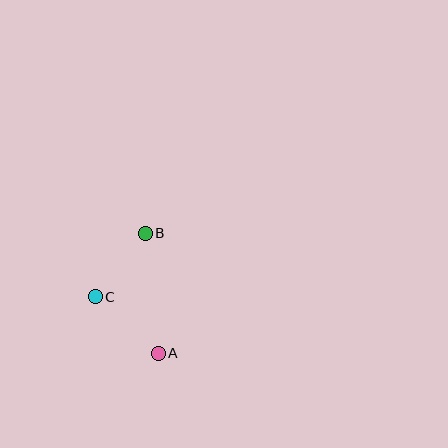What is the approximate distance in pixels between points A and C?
The distance between A and C is approximately 84 pixels.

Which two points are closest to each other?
Points B and C are closest to each other.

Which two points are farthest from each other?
Points A and B are farthest from each other.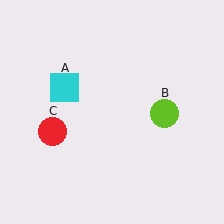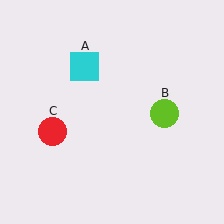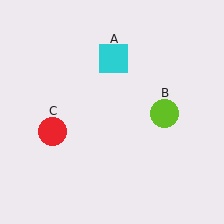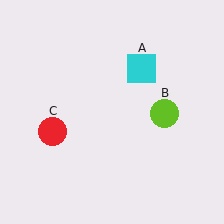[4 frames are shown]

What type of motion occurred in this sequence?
The cyan square (object A) rotated clockwise around the center of the scene.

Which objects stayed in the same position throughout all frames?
Lime circle (object B) and red circle (object C) remained stationary.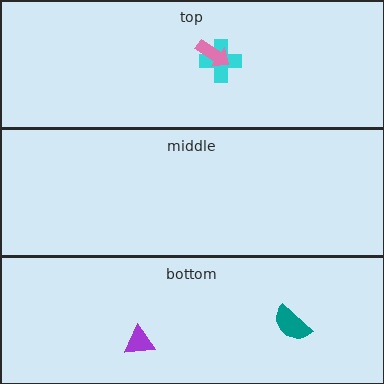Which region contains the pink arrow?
The top region.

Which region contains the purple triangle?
The bottom region.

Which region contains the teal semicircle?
The bottom region.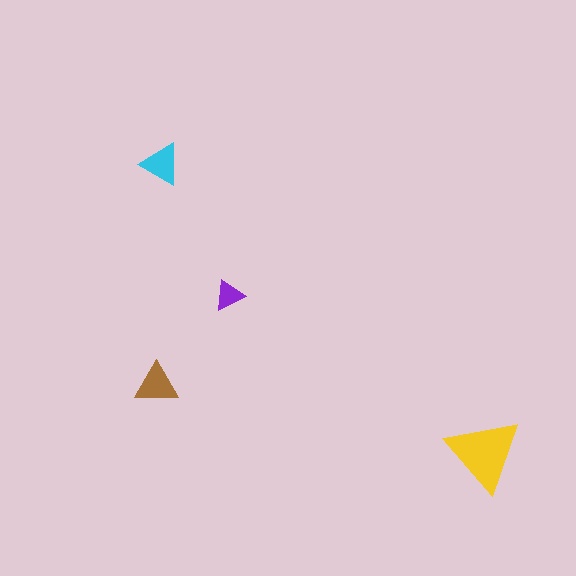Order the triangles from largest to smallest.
the yellow one, the brown one, the cyan one, the purple one.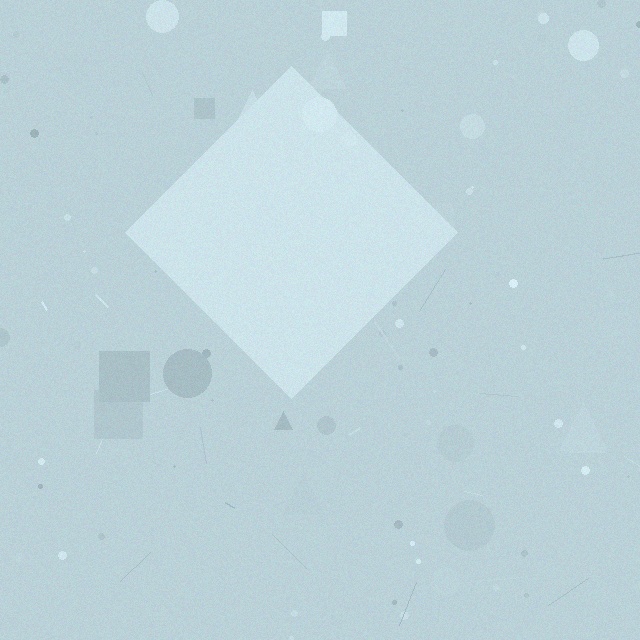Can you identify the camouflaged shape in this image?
The camouflaged shape is a diamond.